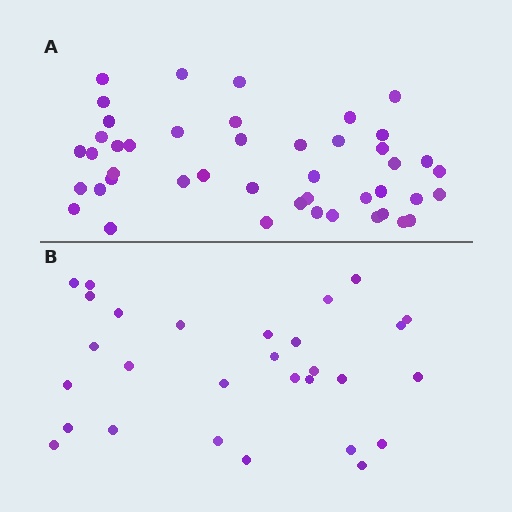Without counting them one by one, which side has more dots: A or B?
Region A (the top region) has more dots.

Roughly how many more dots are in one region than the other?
Region A has approximately 15 more dots than region B.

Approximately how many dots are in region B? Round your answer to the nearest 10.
About 30 dots. (The exact count is 29, which rounds to 30.)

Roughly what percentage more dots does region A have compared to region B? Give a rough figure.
About 55% more.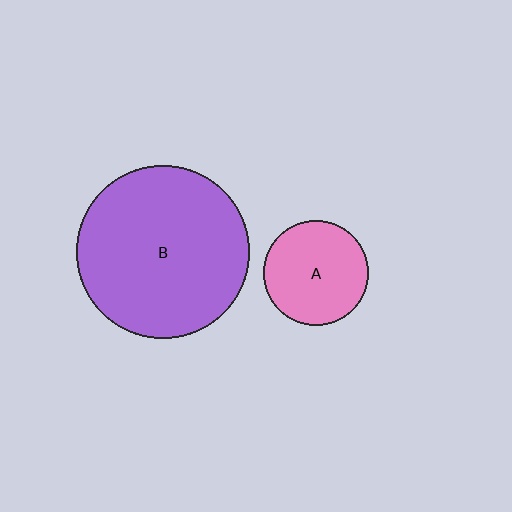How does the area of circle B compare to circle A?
Approximately 2.7 times.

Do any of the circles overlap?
No, none of the circles overlap.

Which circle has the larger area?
Circle B (purple).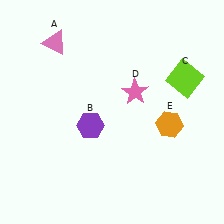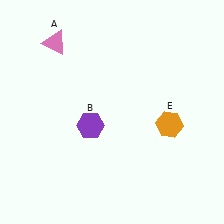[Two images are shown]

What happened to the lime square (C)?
The lime square (C) was removed in Image 2. It was in the top-right area of Image 1.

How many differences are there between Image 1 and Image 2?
There are 2 differences between the two images.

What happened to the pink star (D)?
The pink star (D) was removed in Image 2. It was in the top-right area of Image 1.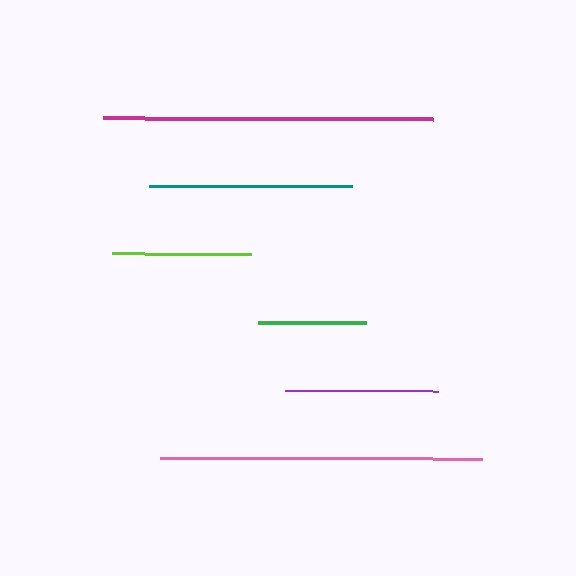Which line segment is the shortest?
The green line is the shortest at approximately 108 pixels.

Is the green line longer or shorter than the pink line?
The pink line is longer than the green line.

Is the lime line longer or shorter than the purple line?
The purple line is longer than the lime line.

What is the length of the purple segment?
The purple segment is approximately 153 pixels long.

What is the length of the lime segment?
The lime segment is approximately 139 pixels long.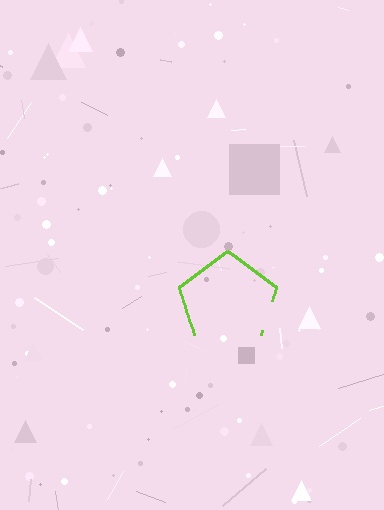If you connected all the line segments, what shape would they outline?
They would outline a pentagon.